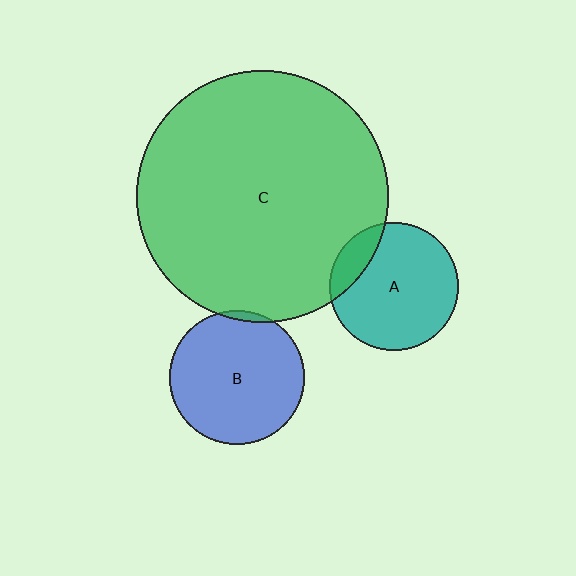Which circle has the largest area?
Circle C (green).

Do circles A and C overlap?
Yes.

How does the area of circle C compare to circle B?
Approximately 3.5 times.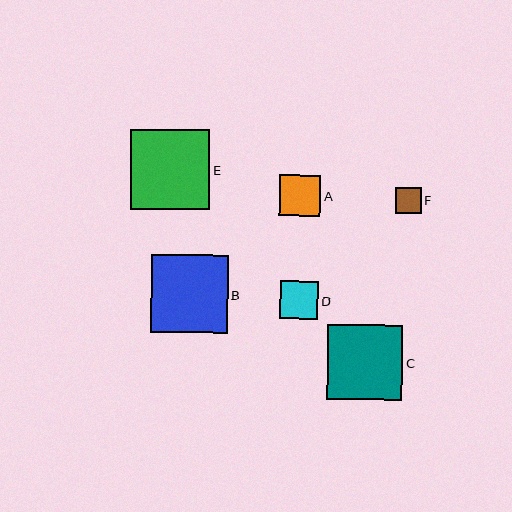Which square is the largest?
Square E is the largest with a size of approximately 80 pixels.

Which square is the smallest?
Square F is the smallest with a size of approximately 25 pixels.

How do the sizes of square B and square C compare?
Square B and square C are approximately the same size.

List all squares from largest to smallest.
From largest to smallest: E, B, C, A, D, F.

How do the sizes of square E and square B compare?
Square E and square B are approximately the same size.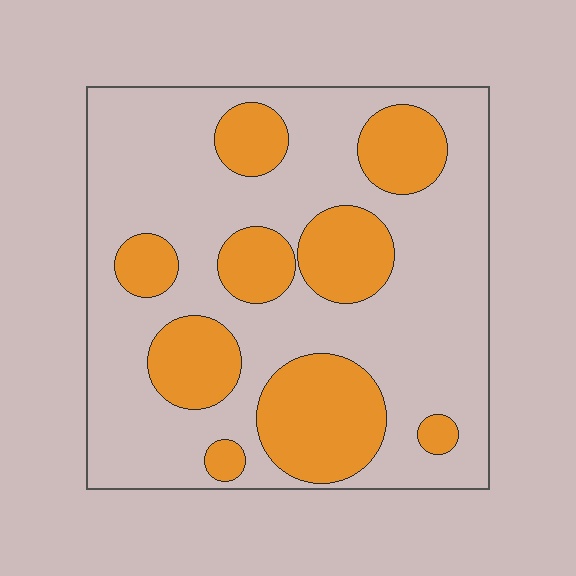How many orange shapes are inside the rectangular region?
9.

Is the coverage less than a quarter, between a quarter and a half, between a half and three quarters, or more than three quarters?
Between a quarter and a half.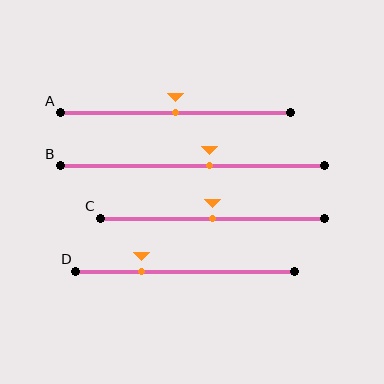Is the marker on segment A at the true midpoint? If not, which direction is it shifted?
Yes, the marker on segment A is at the true midpoint.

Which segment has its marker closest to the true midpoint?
Segment A has its marker closest to the true midpoint.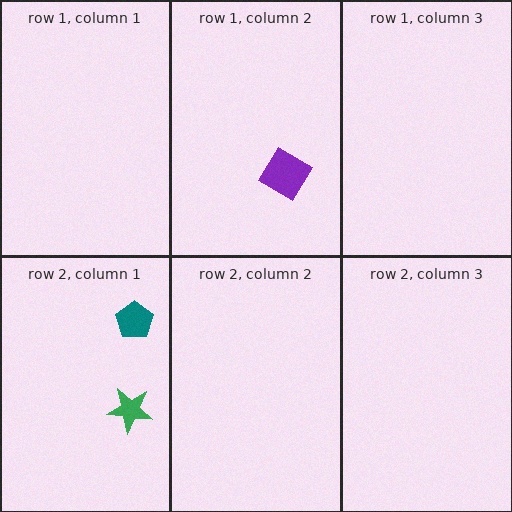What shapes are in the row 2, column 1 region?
The teal pentagon, the green star.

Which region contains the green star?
The row 2, column 1 region.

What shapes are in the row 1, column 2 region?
The purple diamond.